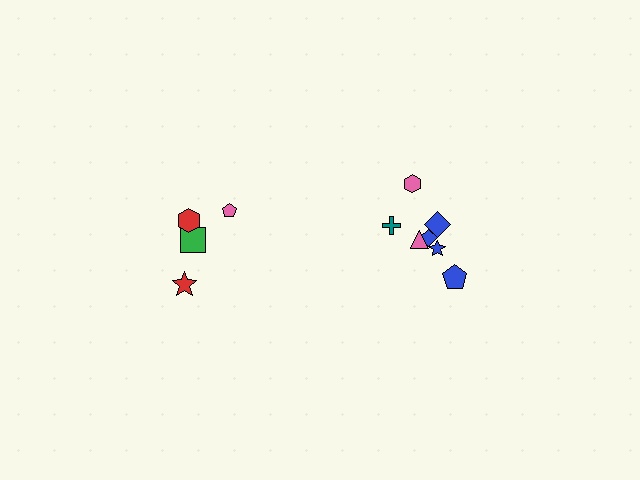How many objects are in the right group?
There are 7 objects.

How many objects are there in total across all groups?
There are 11 objects.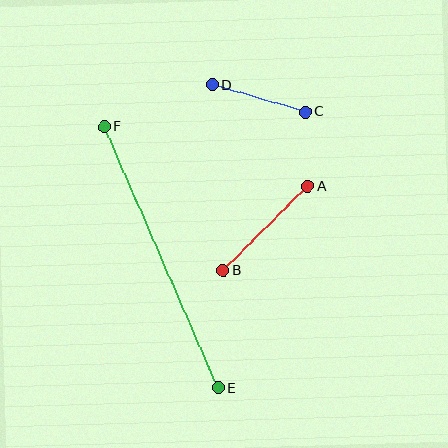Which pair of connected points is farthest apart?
Points E and F are farthest apart.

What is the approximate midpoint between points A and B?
The midpoint is at approximately (265, 228) pixels.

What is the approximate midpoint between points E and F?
The midpoint is at approximately (161, 257) pixels.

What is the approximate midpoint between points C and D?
The midpoint is at approximately (259, 98) pixels.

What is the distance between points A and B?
The distance is approximately 119 pixels.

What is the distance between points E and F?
The distance is approximately 285 pixels.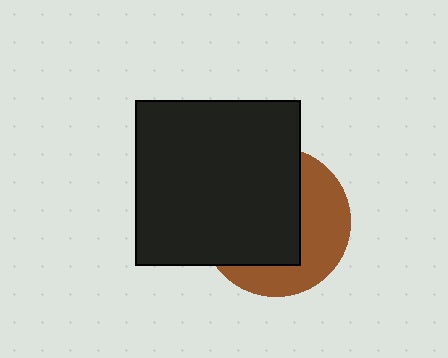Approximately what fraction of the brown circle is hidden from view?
Roughly 59% of the brown circle is hidden behind the black square.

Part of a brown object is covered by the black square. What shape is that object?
It is a circle.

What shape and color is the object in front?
The object in front is a black square.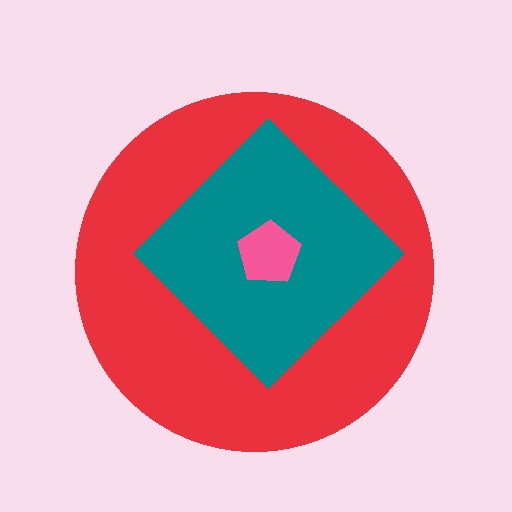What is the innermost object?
The pink pentagon.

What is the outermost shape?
The red circle.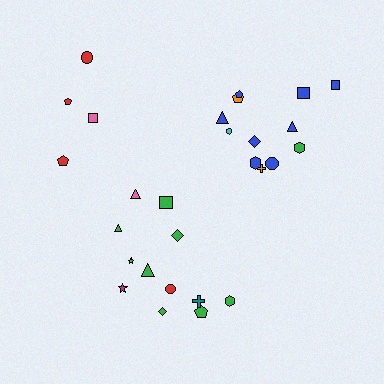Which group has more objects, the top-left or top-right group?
The top-right group.